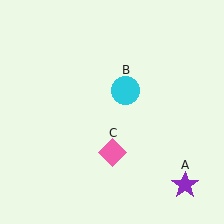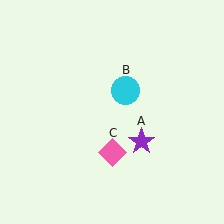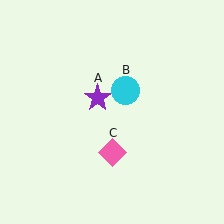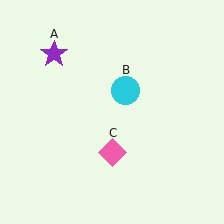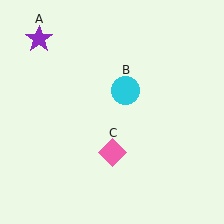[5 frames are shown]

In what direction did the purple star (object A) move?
The purple star (object A) moved up and to the left.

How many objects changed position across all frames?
1 object changed position: purple star (object A).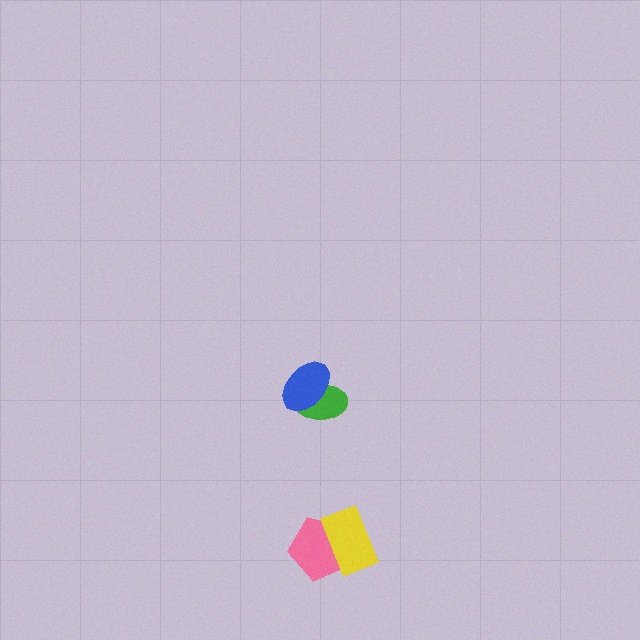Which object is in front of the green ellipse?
The blue ellipse is in front of the green ellipse.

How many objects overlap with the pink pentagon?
1 object overlaps with the pink pentagon.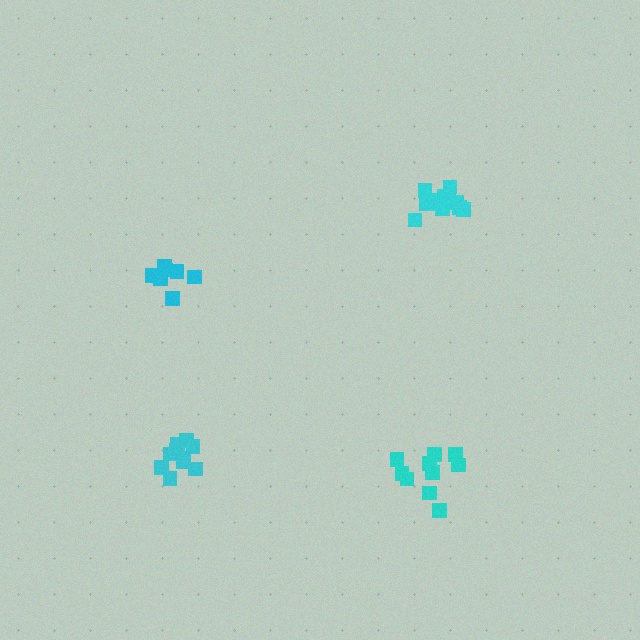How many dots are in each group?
Group 1: 12 dots, Group 2: 10 dots, Group 3: 10 dots, Group 4: 7 dots (39 total).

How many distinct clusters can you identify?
There are 4 distinct clusters.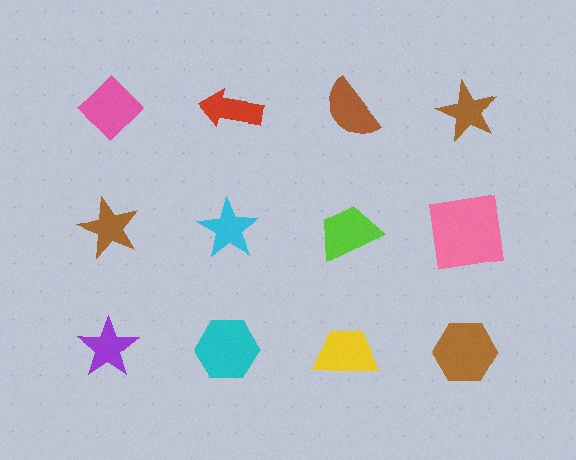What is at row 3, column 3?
A yellow trapezoid.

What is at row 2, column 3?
A lime trapezoid.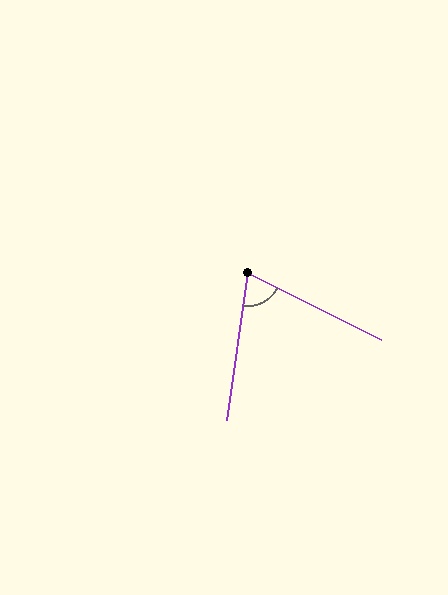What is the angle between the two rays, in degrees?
Approximately 72 degrees.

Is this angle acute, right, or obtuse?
It is acute.